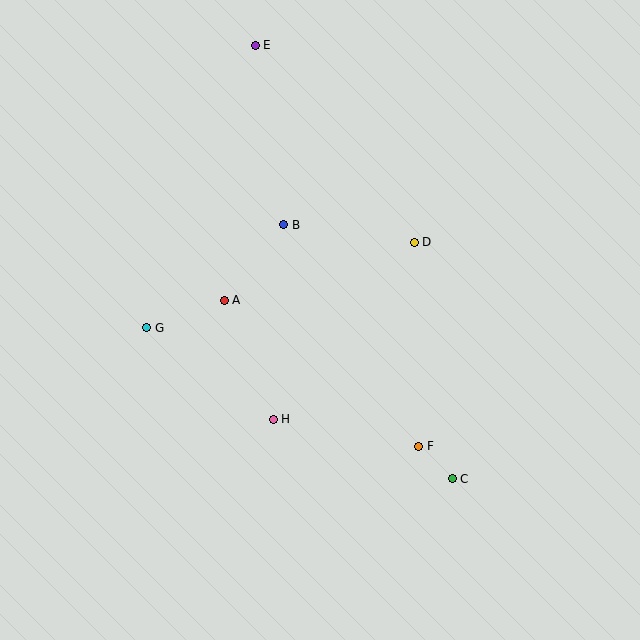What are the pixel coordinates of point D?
Point D is at (414, 242).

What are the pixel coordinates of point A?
Point A is at (224, 300).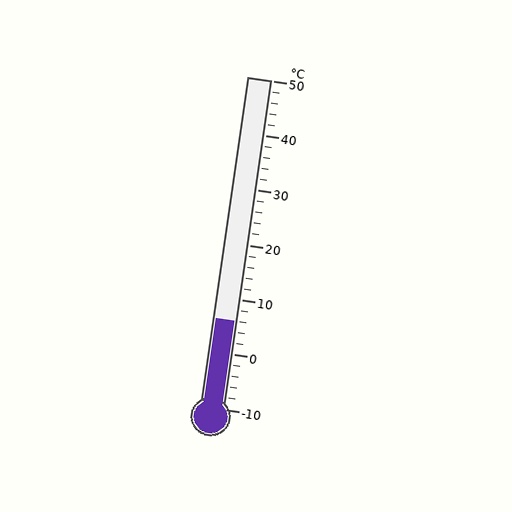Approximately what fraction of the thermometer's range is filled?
The thermometer is filled to approximately 25% of its range.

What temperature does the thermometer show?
The thermometer shows approximately 6°C.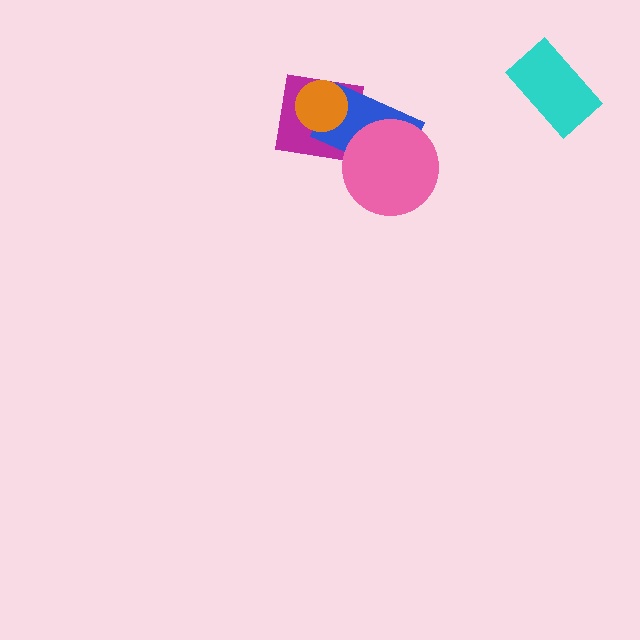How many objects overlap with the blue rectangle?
3 objects overlap with the blue rectangle.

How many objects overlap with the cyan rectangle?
0 objects overlap with the cyan rectangle.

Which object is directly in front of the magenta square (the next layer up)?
The blue rectangle is directly in front of the magenta square.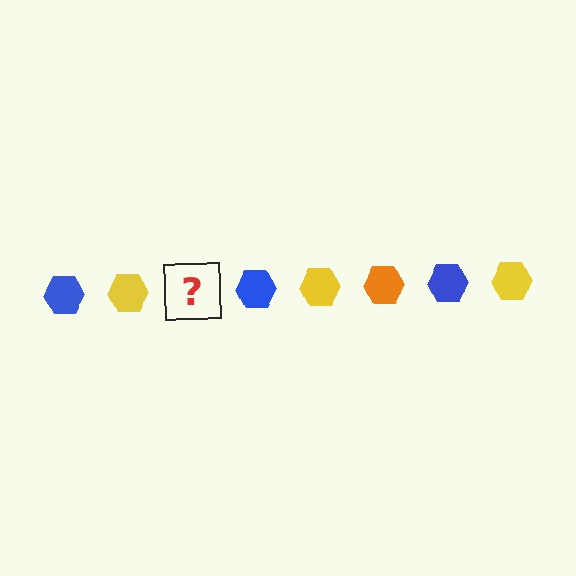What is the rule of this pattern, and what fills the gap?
The rule is that the pattern cycles through blue, yellow, orange hexagons. The gap should be filled with an orange hexagon.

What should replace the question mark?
The question mark should be replaced with an orange hexagon.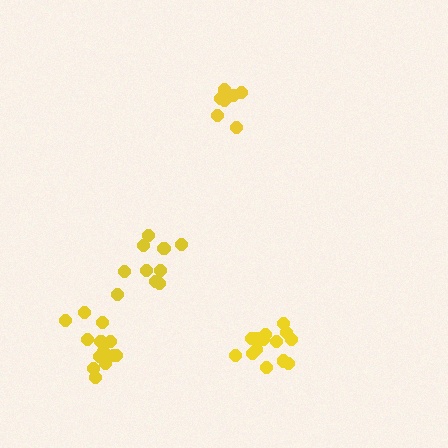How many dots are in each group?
Group 1: 8 dots, Group 2: 13 dots, Group 3: 14 dots, Group 4: 10 dots (45 total).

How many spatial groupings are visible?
There are 4 spatial groupings.